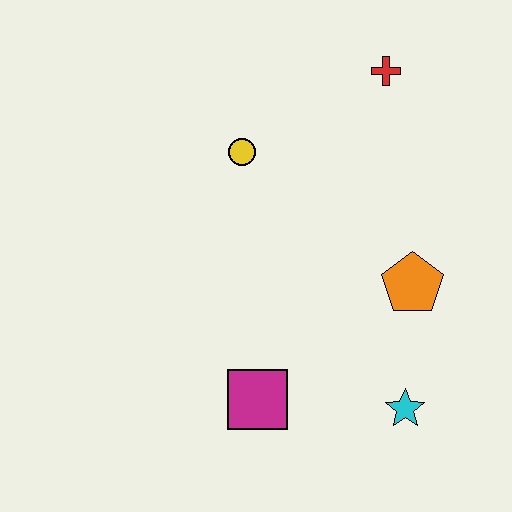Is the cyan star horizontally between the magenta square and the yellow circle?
No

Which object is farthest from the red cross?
The magenta square is farthest from the red cross.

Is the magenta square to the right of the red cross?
No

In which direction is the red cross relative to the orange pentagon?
The red cross is above the orange pentagon.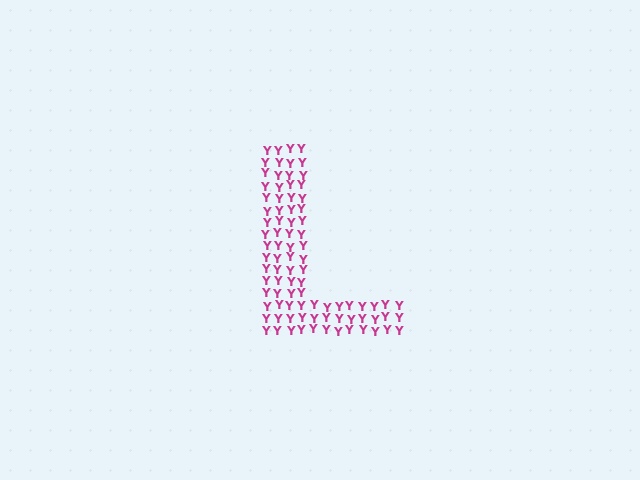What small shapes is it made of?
It is made of small letter Y's.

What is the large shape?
The large shape is the letter L.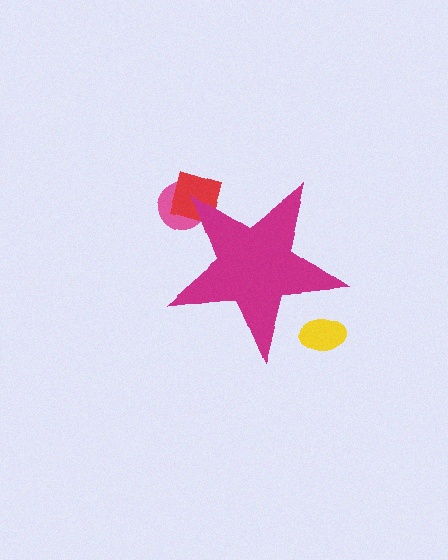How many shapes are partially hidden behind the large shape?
3 shapes are partially hidden.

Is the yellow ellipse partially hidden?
Yes, the yellow ellipse is partially hidden behind the magenta star.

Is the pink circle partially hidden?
Yes, the pink circle is partially hidden behind the magenta star.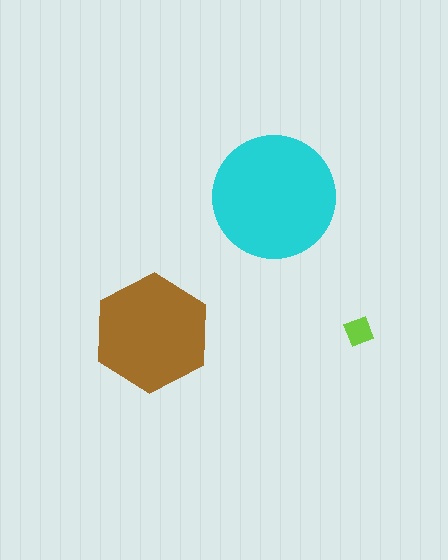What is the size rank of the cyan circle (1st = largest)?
1st.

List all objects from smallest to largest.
The lime diamond, the brown hexagon, the cyan circle.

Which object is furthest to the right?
The lime diamond is rightmost.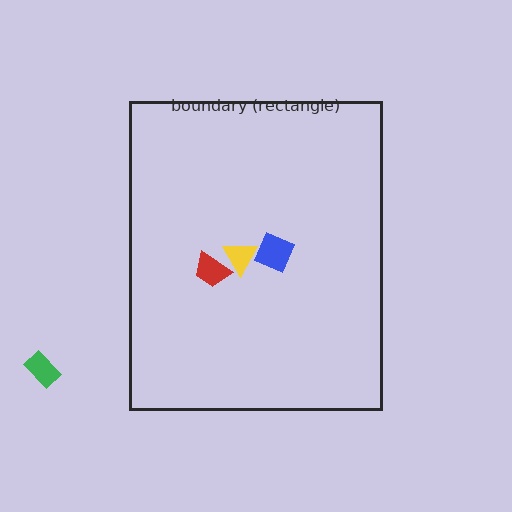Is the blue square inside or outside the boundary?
Inside.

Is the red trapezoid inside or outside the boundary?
Inside.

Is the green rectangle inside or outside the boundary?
Outside.